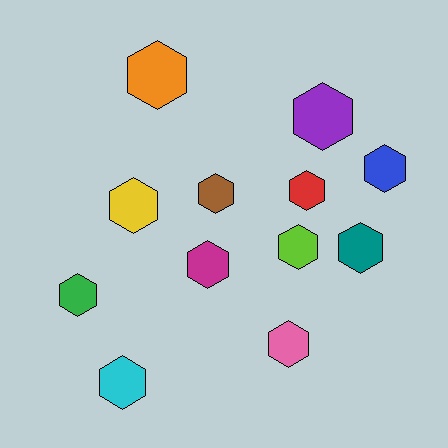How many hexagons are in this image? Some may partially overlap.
There are 12 hexagons.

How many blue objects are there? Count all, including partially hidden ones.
There is 1 blue object.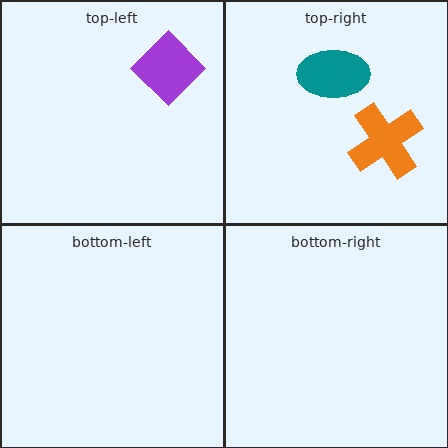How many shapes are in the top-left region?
1.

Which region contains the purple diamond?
The top-left region.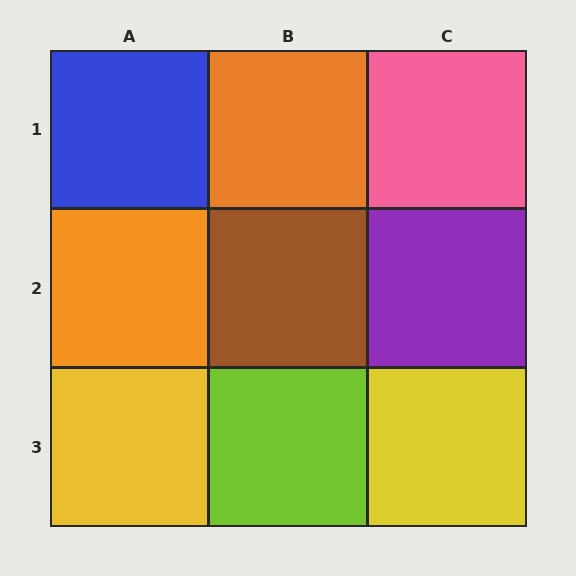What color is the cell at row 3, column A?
Yellow.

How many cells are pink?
1 cell is pink.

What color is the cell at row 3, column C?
Yellow.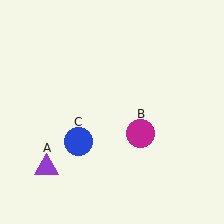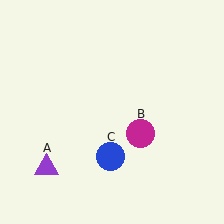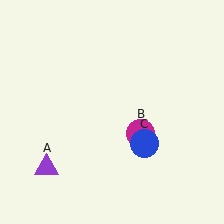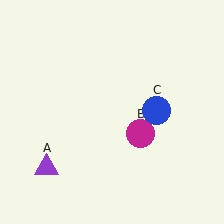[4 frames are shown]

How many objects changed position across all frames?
1 object changed position: blue circle (object C).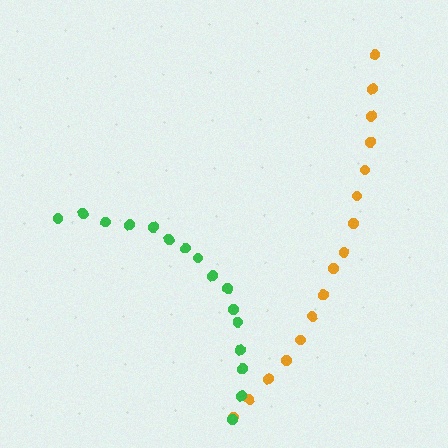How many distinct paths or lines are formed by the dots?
There are 2 distinct paths.